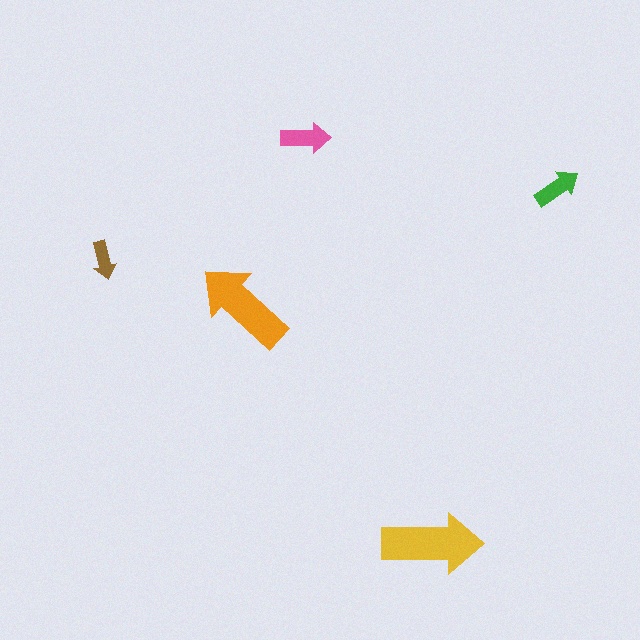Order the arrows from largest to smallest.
the yellow one, the orange one, the pink one, the green one, the brown one.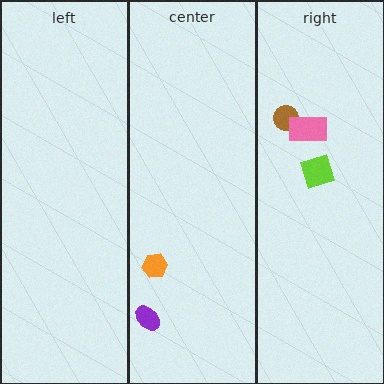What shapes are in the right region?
The brown circle, the lime diamond, the pink rectangle.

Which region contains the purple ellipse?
The center region.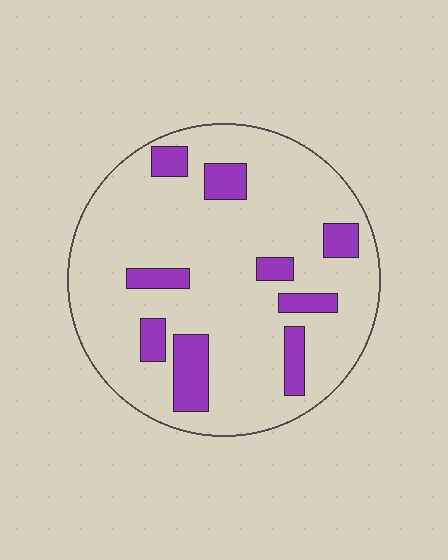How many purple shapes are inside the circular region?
9.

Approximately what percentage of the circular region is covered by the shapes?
Approximately 15%.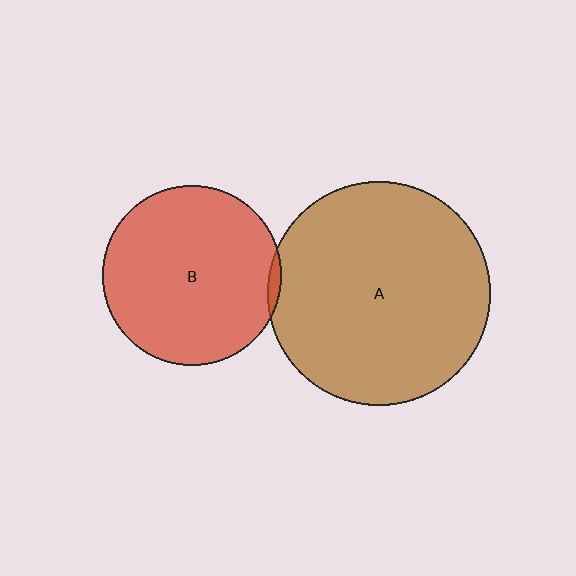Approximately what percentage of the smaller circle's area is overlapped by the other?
Approximately 5%.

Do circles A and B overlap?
Yes.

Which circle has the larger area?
Circle A (brown).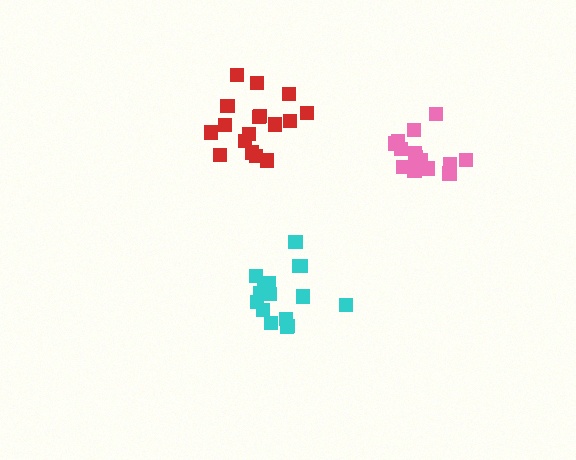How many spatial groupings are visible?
There are 3 spatial groupings.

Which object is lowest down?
The cyan cluster is bottommost.